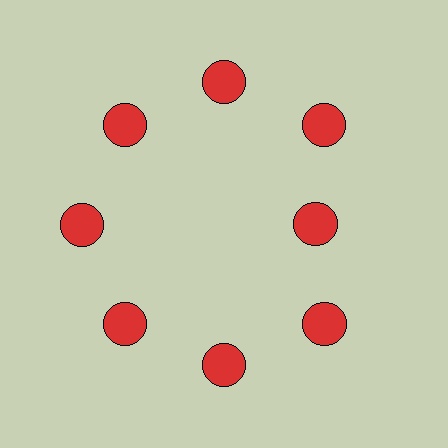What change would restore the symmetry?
The symmetry would be restored by moving it outward, back onto the ring so that all 8 circles sit at equal angles and equal distance from the center.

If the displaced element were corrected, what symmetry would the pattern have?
It would have 8-fold rotational symmetry — the pattern would map onto itself every 45 degrees.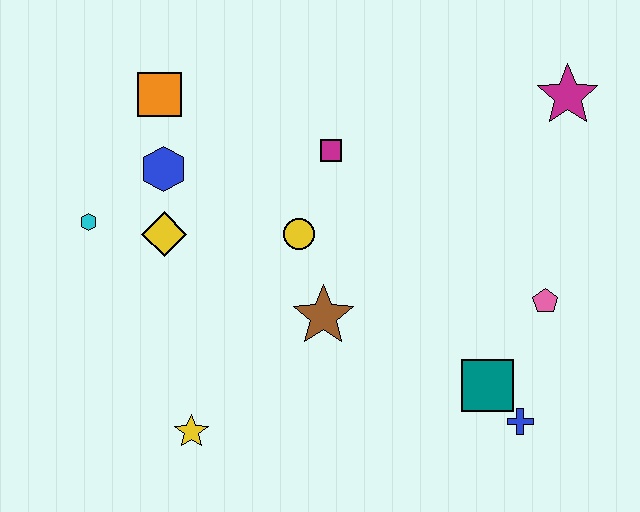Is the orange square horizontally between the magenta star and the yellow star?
No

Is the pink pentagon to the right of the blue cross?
Yes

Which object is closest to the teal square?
The blue cross is closest to the teal square.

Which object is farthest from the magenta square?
The blue cross is farthest from the magenta square.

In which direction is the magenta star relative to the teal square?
The magenta star is above the teal square.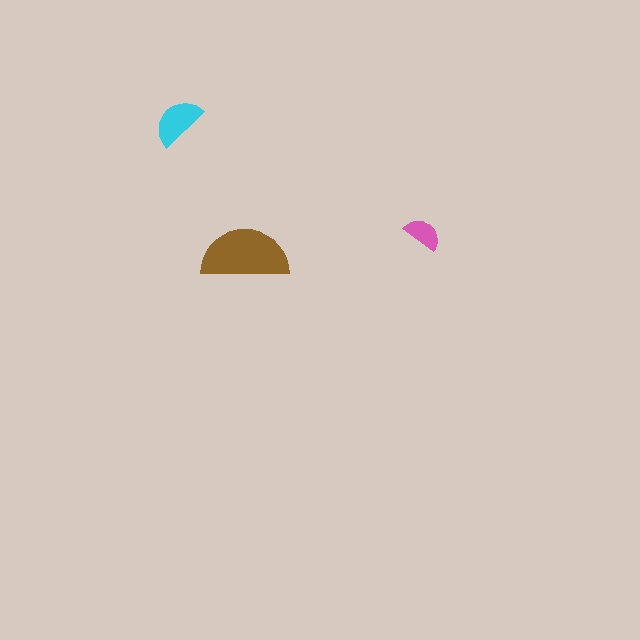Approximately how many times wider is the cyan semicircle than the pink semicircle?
About 1.5 times wider.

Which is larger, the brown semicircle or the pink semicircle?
The brown one.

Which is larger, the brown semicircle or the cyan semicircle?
The brown one.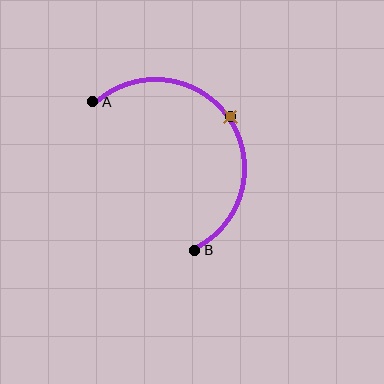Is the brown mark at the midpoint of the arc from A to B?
Yes. The brown mark lies on the arc at equal arc-length from both A and B — it is the arc midpoint.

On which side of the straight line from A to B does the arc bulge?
The arc bulges above and to the right of the straight line connecting A and B.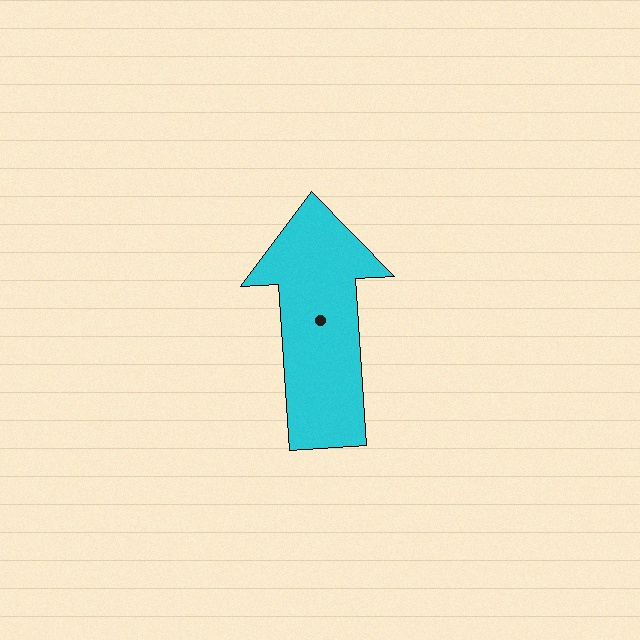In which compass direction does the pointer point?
North.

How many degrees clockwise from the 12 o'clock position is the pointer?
Approximately 356 degrees.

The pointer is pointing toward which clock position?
Roughly 12 o'clock.